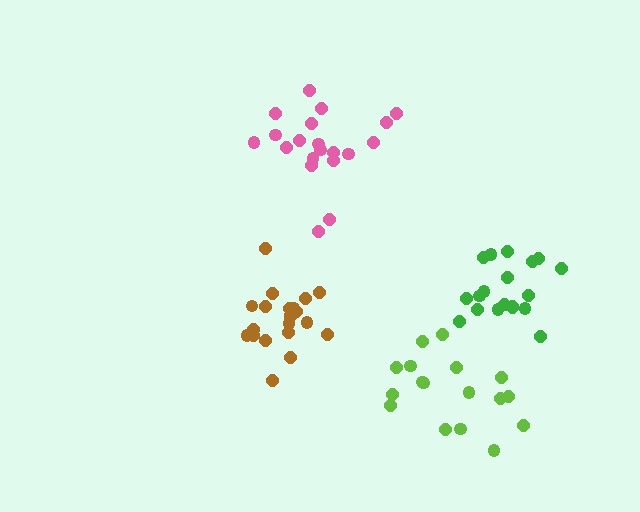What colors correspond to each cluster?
The clusters are colored: brown, pink, green, lime.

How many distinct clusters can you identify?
There are 4 distinct clusters.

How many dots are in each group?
Group 1: 21 dots, Group 2: 20 dots, Group 3: 19 dots, Group 4: 18 dots (78 total).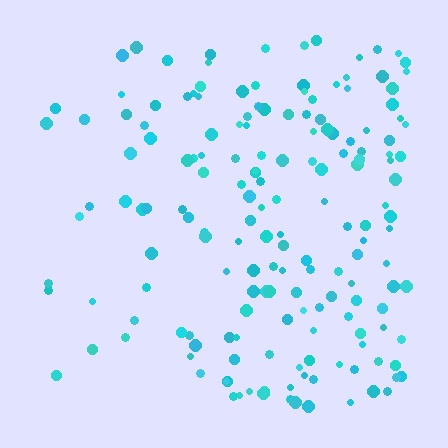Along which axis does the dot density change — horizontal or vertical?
Horizontal.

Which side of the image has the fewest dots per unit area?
The left.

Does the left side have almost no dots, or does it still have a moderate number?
Still a moderate number, just noticeably fewer than the right.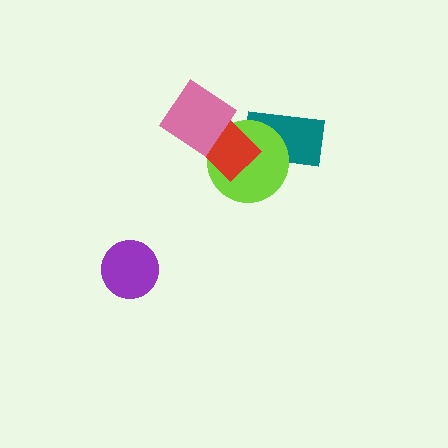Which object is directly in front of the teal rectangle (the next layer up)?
The lime circle is directly in front of the teal rectangle.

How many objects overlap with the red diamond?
3 objects overlap with the red diamond.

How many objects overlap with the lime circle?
3 objects overlap with the lime circle.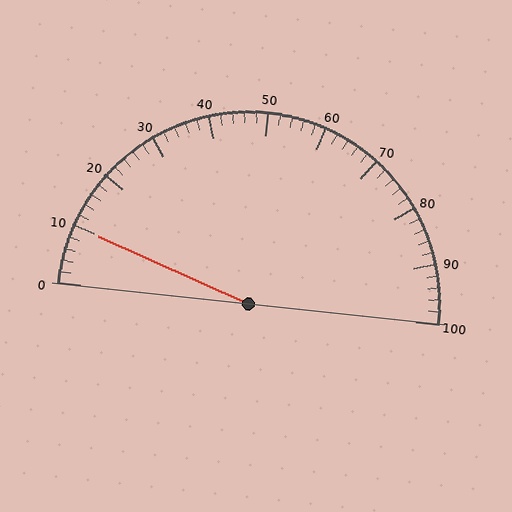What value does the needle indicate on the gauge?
The needle indicates approximately 10.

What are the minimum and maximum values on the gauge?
The gauge ranges from 0 to 100.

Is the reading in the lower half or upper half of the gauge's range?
The reading is in the lower half of the range (0 to 100).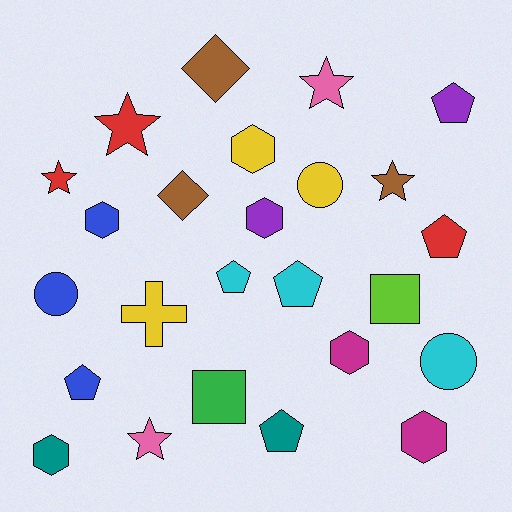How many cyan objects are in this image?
There are 3 cyan objects.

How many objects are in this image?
There are 25 objects.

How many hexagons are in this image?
There are 6 hexagons.